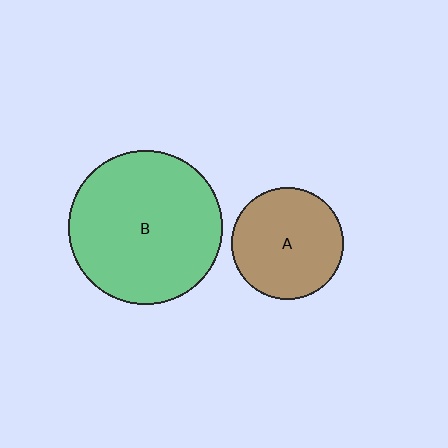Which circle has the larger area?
Circle B (green).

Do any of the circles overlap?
No, none of the circles overlap.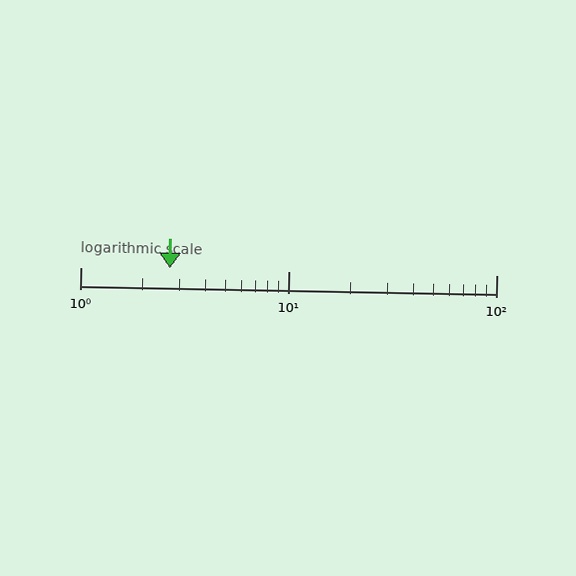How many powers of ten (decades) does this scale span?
The scale spans 2 decades, from 1 to 100.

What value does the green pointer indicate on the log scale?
The pointer indicates approximately 2.7.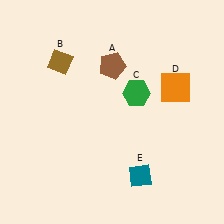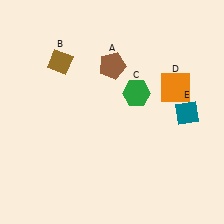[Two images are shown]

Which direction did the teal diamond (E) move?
The teal diamond (E) moved up.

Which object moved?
The teal diamond (E) moved up.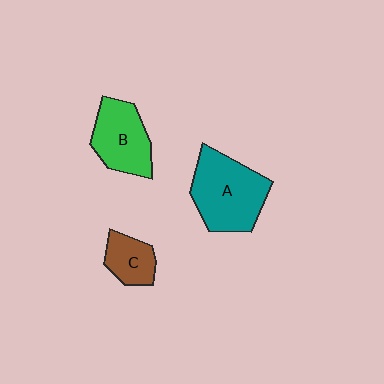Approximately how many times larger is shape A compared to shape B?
Approximately 1.4 times.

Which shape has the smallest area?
Shape C (brown).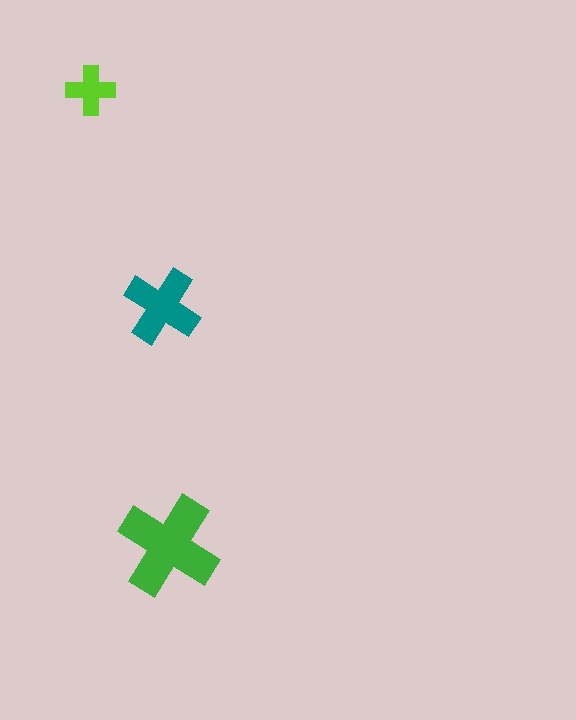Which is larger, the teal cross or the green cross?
The green one.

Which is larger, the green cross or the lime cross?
The green one.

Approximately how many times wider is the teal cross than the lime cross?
About 1.5 times wider.